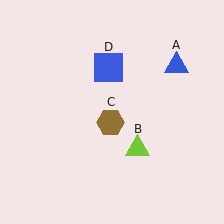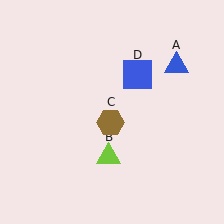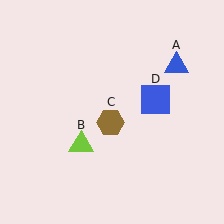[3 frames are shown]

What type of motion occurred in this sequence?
The lime triangle (object B), blue square (object D) rotated clockwise around the center of the scene.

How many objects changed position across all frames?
2 objects changed position: lime triangle (object B), blue square (object D).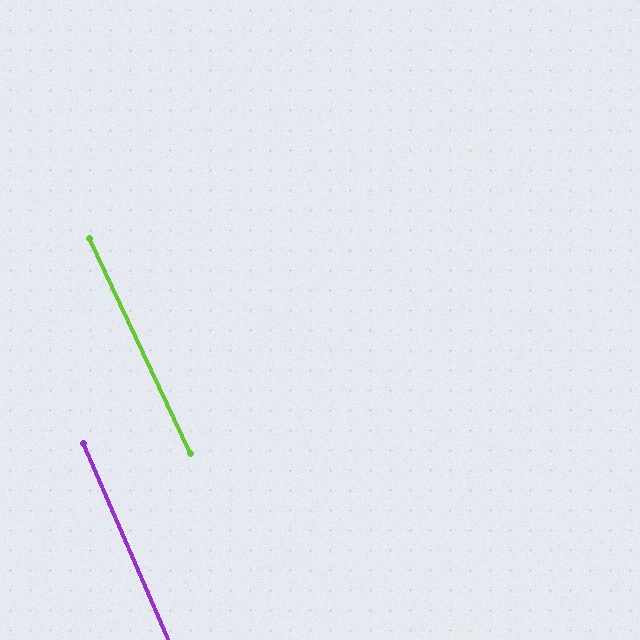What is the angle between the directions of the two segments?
Approximately 2 degrees.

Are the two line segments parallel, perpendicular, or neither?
Parallel — their directions differ by only 2.0°.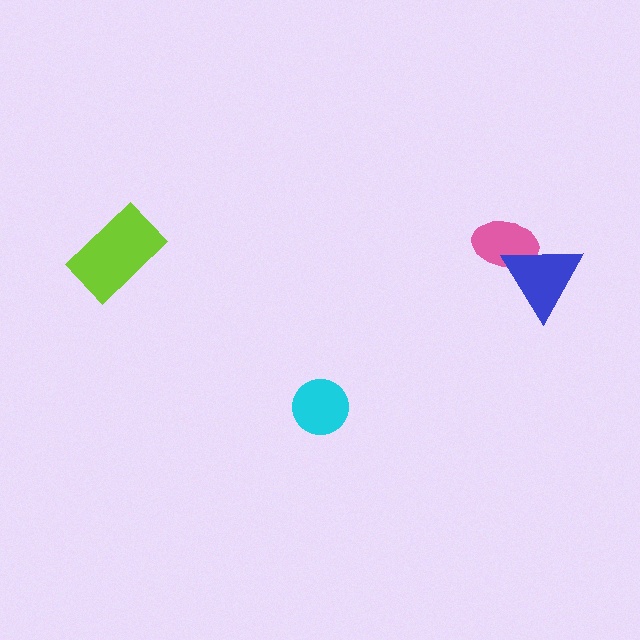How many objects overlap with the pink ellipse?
1 object overlaps with the pink ellipse.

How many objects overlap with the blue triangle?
1 object overlaps with the blue triangle.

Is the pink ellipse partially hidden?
Yes, it is partially covered by another shape.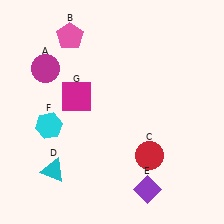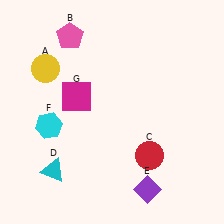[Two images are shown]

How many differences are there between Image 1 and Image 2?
There is 1 difference between the two images.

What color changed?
The circle (A) changed from magenta in Image 1 to yellow in Image 2.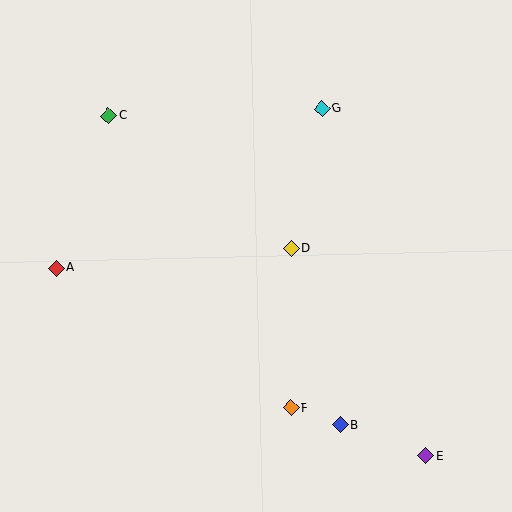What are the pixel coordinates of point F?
Point F is at (291, 408).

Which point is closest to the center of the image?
Point D at (291, 248) is closest to the center.